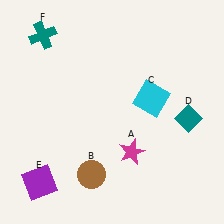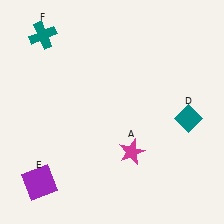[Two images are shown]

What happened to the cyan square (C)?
The cyan square (C) was removed in Image 2. It was in the top-right area of Image 1.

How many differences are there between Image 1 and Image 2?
There are 2 differences between the two images.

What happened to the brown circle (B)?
The brown circle (B) was removed in Image 2. It was in the bottom-left area of Image 1.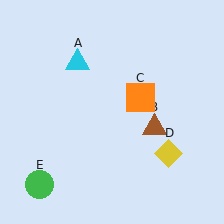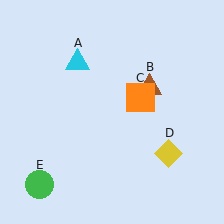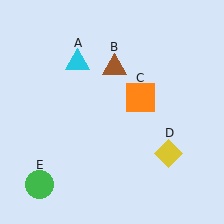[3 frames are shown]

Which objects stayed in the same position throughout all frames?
Cyan triangle (object A) and orange square (object C) and yellow diamond (object D) and green circle (object E) remained stationary.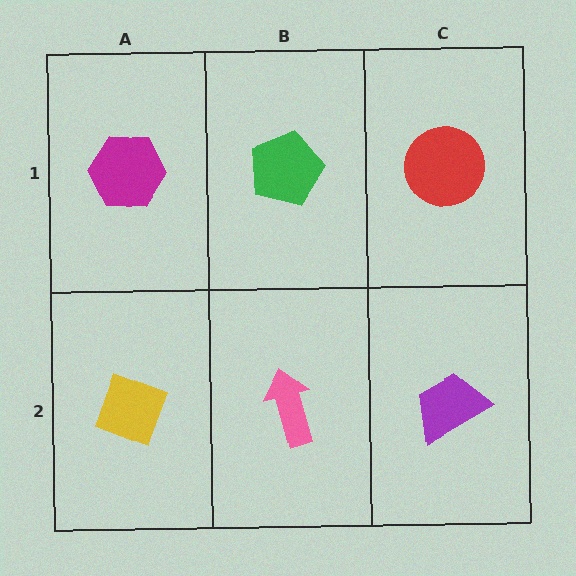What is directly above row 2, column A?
A magenta hexagon.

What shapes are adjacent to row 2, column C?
A red circle (row 1, column C), a pink arrow (row 2, column B).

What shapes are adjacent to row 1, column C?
A purple trapezoid (row 2, column C), a green pentagon (row 1, column B).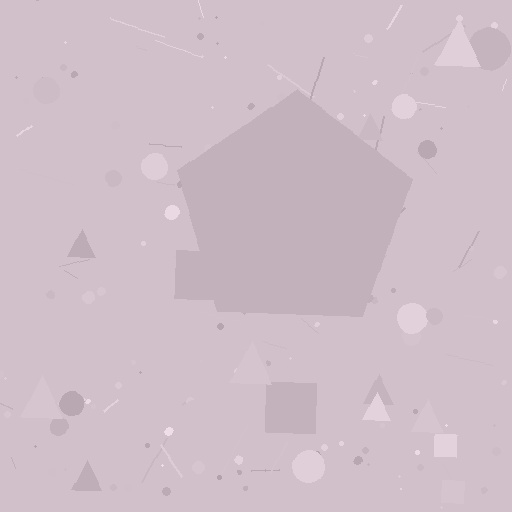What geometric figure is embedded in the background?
A pentagon is embedded in the background.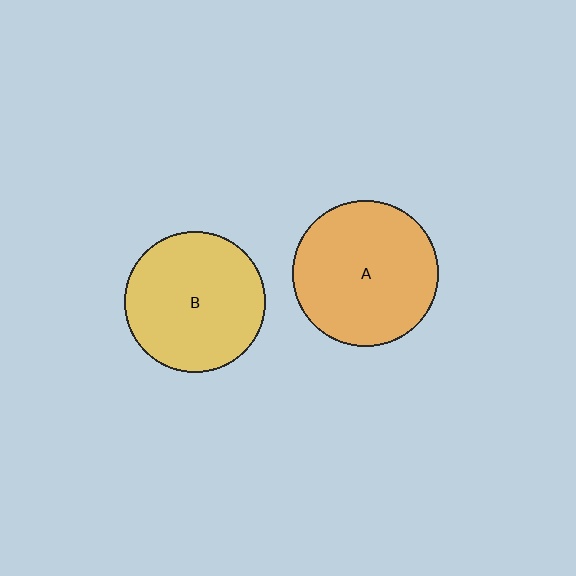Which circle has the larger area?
Circle A (orange).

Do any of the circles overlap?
No, none of the circles overlap.